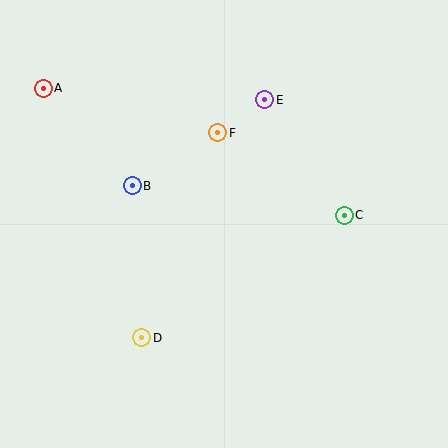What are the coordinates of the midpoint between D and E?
The midpoint between D and E is at (203, 219).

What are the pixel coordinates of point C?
Point C is at (344, 215).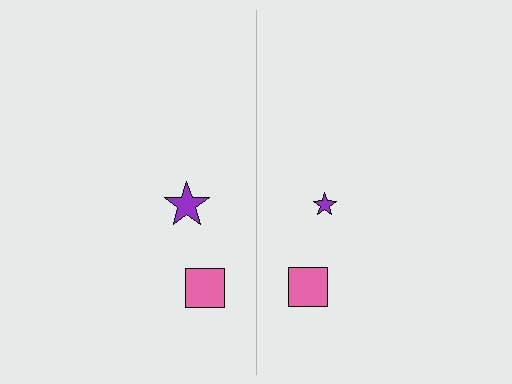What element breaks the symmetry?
The purple star on the right side has a different size than its mirror counterpart.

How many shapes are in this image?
There are 4 shapes in this image.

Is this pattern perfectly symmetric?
No, the pattern is not perfectly symmetric. The purple star on the right side has a different size than its mirror counterpart.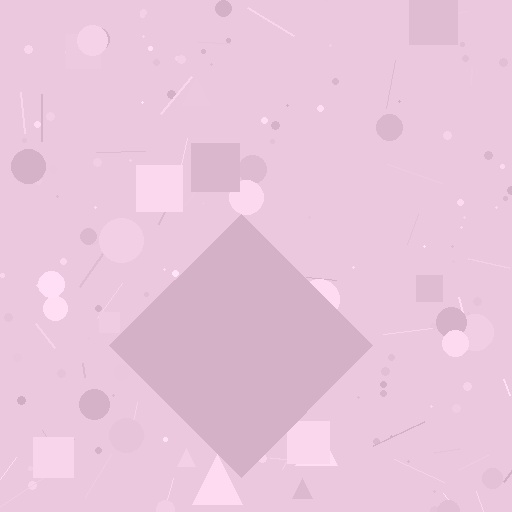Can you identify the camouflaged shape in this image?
The camouflaged shape is a diamond.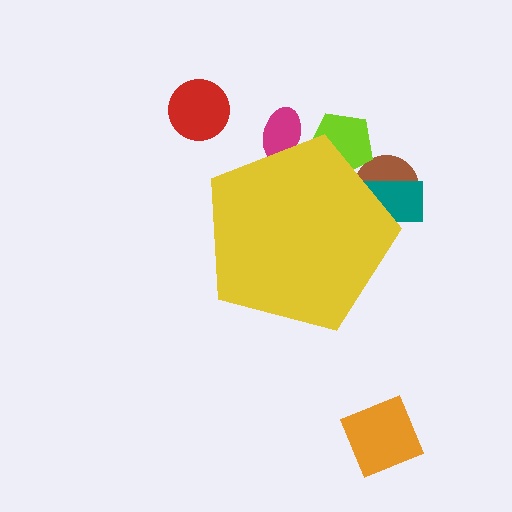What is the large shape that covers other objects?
A yellow pentagon.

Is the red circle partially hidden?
No, the red circle is fully visible.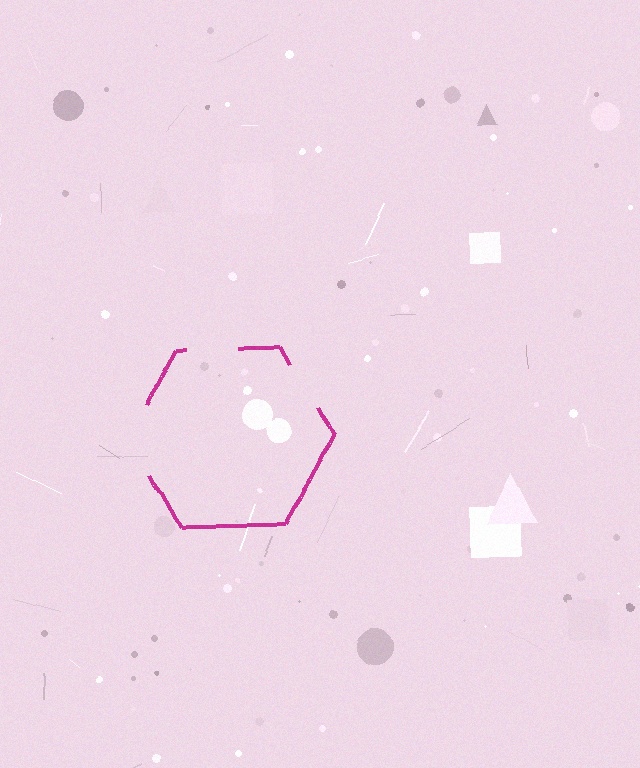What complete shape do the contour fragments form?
The contour fragments form a hexagon.